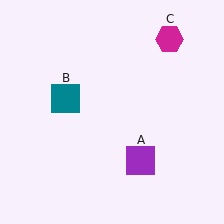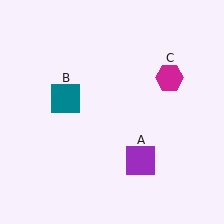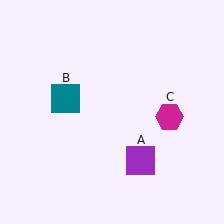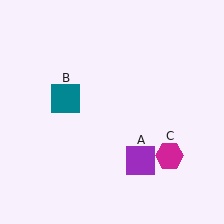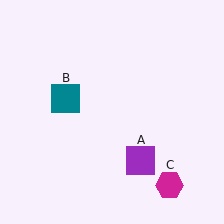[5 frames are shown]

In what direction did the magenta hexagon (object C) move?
The magenta hexagon (object C) moved down.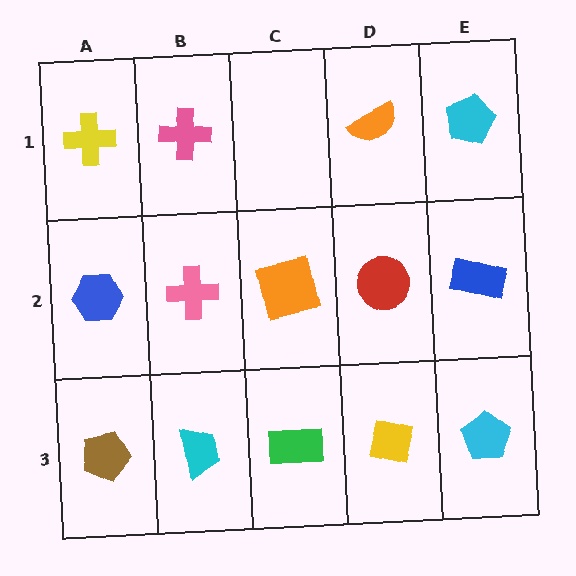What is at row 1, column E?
A cyan pentagon.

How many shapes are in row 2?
5 shapes.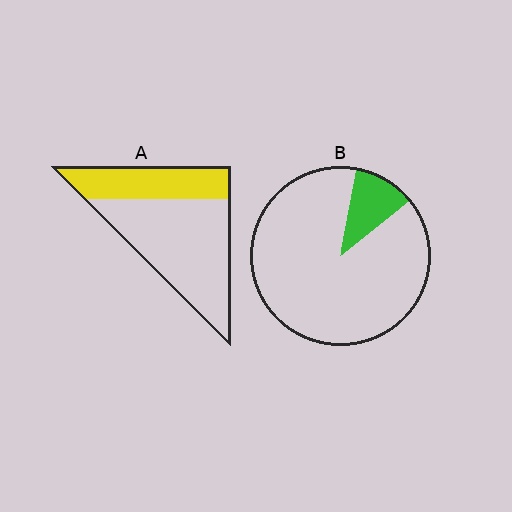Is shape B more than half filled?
No.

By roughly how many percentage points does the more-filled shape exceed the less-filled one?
By roughly 20 percentage points (A over B).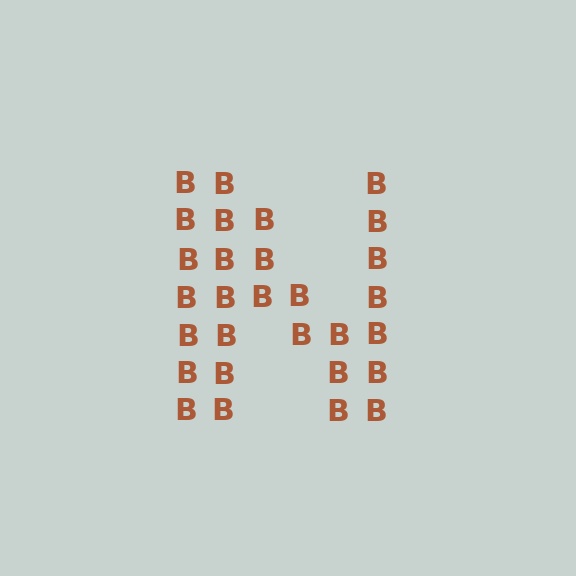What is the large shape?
The large shape is the letter N.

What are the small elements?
The small elements are letter B's.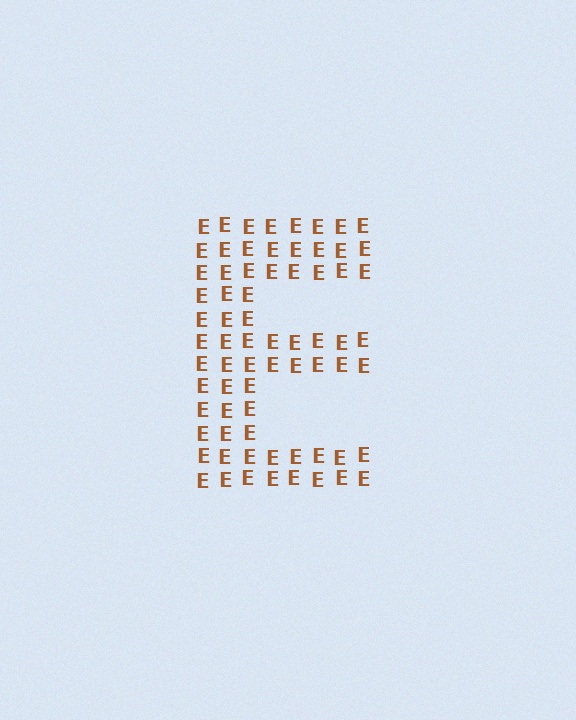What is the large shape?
The large shape is the letter E.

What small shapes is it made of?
It is made of small letter E's.